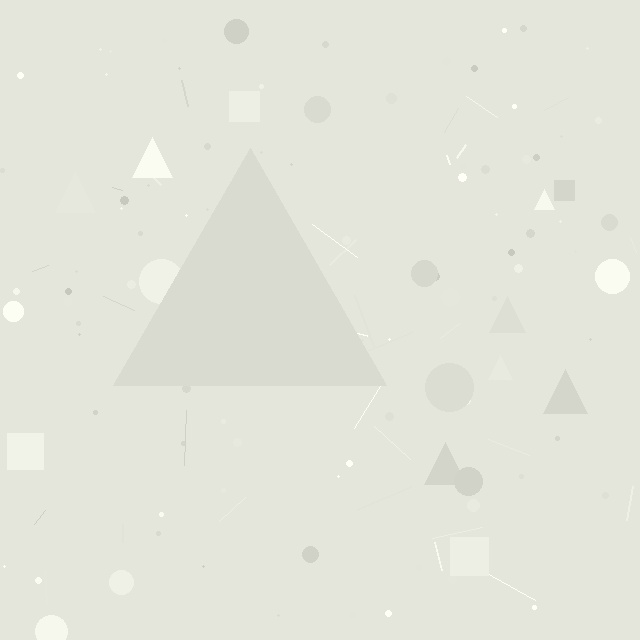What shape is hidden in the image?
A triangle is hidden in the image.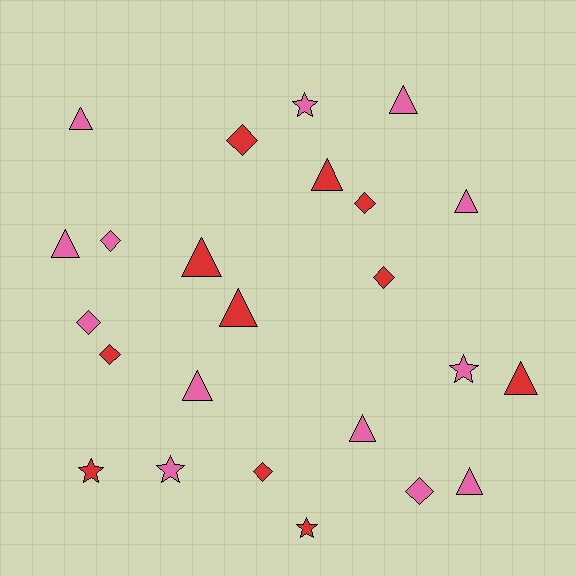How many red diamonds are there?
There are 5 red diamonds.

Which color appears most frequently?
Pink, with 13 objects.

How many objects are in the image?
There are 24 objects.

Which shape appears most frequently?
Triangle, with 11 objects.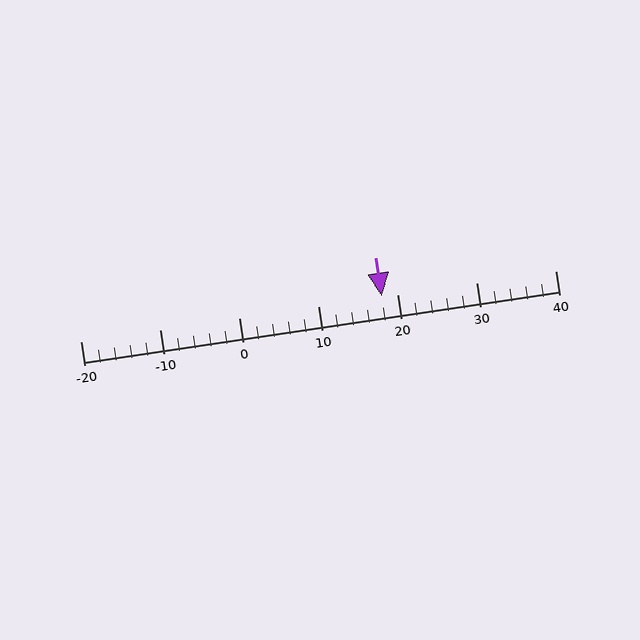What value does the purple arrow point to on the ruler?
The purple arrow points to approximately 18.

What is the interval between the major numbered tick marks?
The major tick marks are spaced 10 units apart.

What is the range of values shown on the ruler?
The ruler shows values from -20 to 40.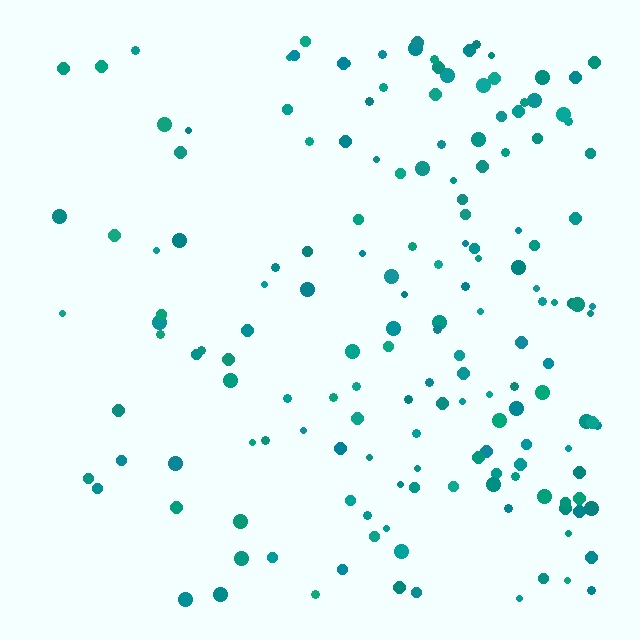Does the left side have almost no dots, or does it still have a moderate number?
Still a moderate number, just noticeably fewer than the right.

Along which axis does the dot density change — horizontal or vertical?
Horizontal.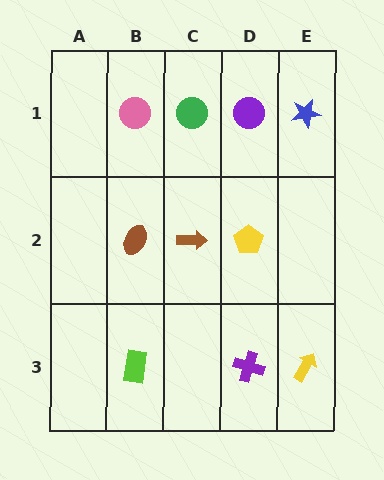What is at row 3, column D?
A purple cross.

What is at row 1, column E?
A blue star.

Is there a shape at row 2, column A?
No, that cell is empty.